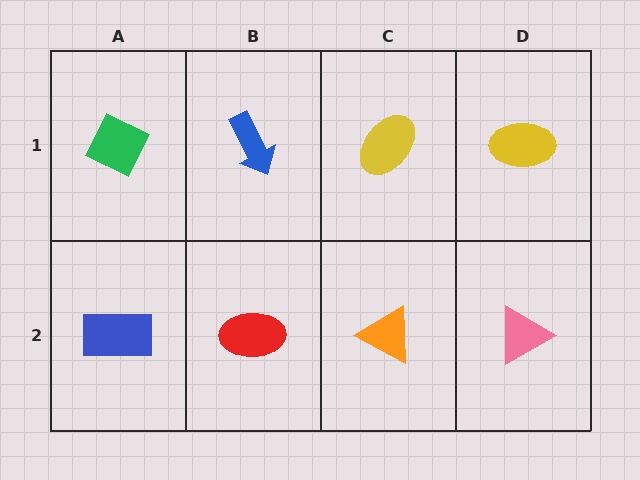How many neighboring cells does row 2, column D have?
2.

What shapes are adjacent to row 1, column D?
A pink triangle (row 2, column D), a yellow ellipse (row 1, column C).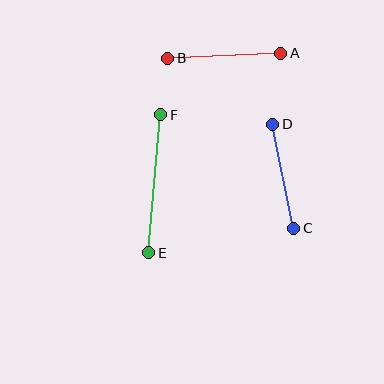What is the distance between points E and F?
The distance is approximately 139 pixels.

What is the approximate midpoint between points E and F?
The midpoint is at approximately (155, 184) pixels.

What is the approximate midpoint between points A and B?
The midpoint is at approximately (224, 56) pixels.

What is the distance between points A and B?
The distance is approximately 113 pixels.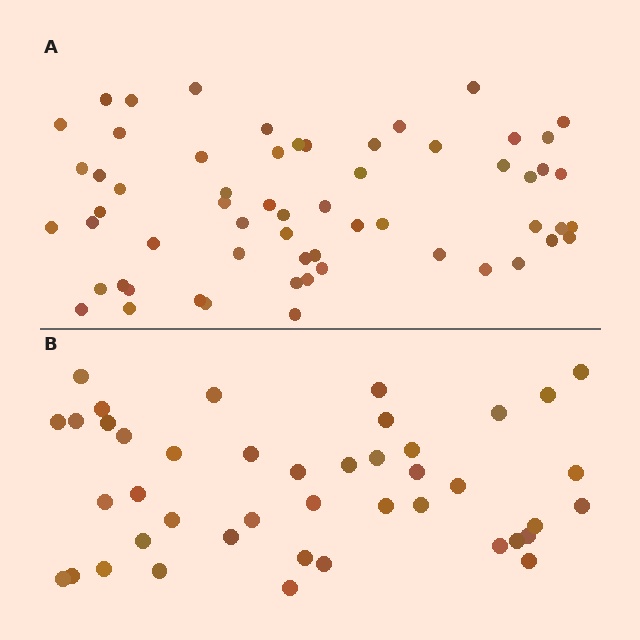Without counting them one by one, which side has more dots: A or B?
Region A (the top region) has more dots.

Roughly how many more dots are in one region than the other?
Region A has approximately 15 more dots than region B.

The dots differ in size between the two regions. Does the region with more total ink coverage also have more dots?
No. Region B has more total ink coverage because its dots are larger, but region A actually contains more individual dots. Total area can be misleading — the number of items is what matters here.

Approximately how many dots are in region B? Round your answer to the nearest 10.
About 40 dots. (The exact count is 43, which rounds to 40.)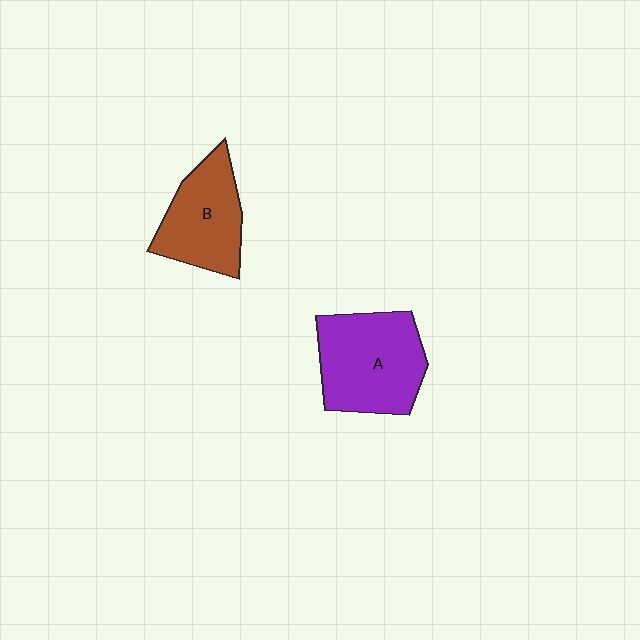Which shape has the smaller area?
Shape B (brown).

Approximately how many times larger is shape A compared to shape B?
Approximately 1.3 times.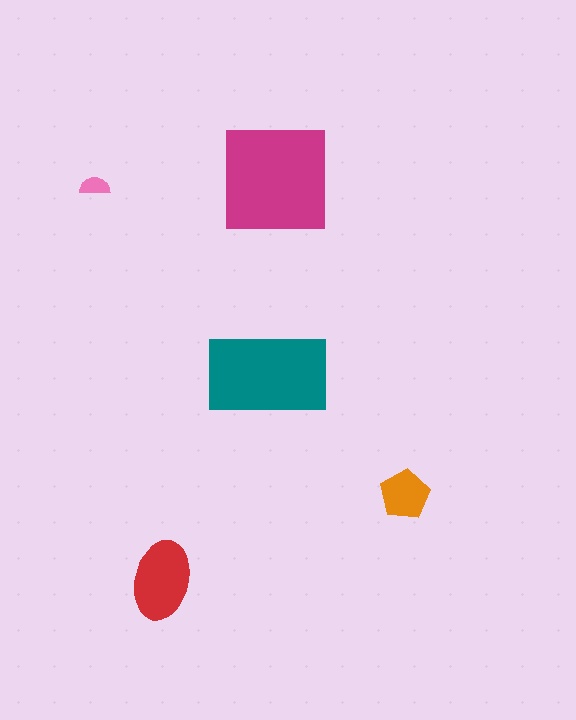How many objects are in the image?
There are 5 objects in the image.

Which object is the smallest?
The pink semicircle.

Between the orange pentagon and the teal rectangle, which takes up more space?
The teal rectangle.